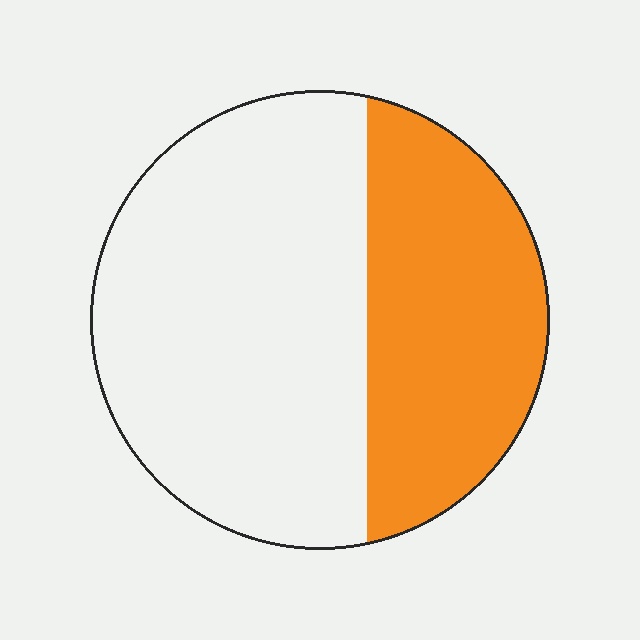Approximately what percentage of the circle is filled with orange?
Approximately 35%.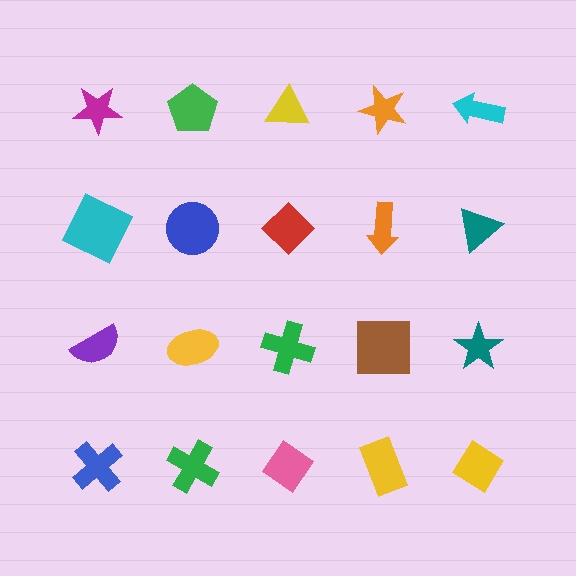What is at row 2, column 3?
A red diamond.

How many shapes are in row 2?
5 shapes.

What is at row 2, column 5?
A teal triangle.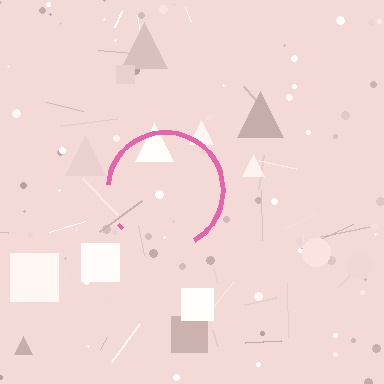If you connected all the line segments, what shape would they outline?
They would outline a circle.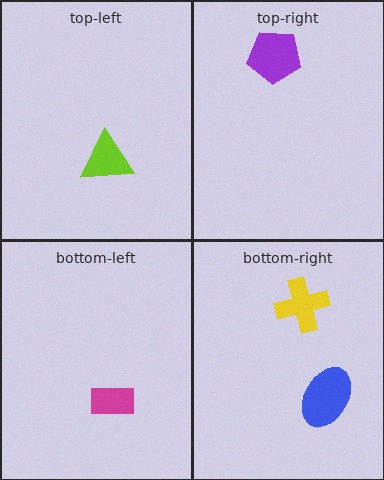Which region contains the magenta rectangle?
The bottom-left region.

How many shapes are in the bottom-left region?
1.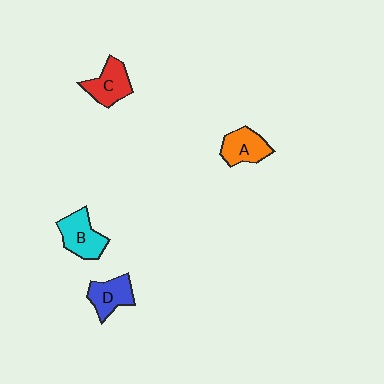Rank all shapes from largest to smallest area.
From largest to smallest: B (cyan), C (red), A (orange), D (blue).